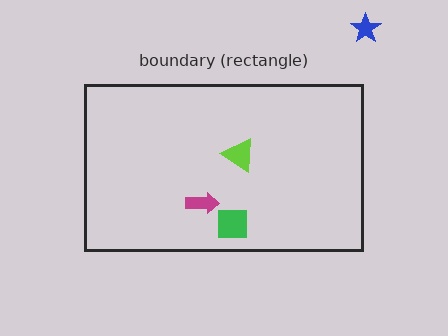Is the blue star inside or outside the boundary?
Outside.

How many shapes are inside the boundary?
3 inside, 1 outside.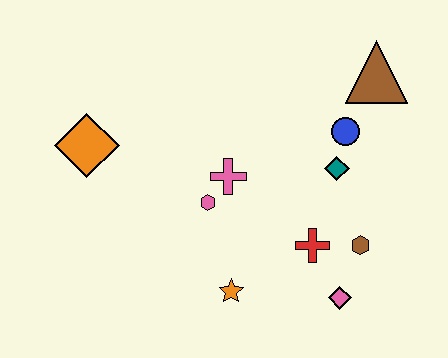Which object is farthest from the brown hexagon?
The orange diamond is farthest from the brown hexagon.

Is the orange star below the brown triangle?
Yes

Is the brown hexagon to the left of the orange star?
No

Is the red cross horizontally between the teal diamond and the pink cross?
Yes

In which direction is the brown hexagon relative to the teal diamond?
The brown hexagon is below the teal diamond.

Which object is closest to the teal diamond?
The blue circle is closest to the teal diamond.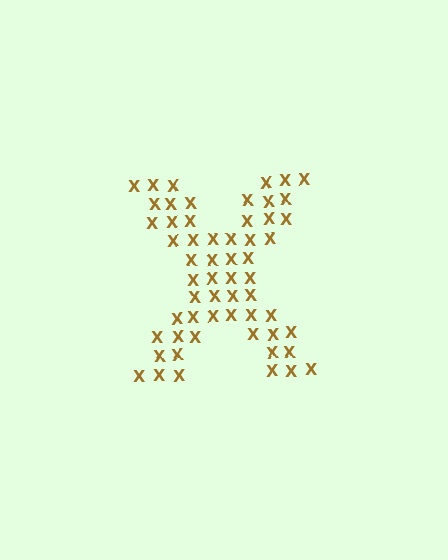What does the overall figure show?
The overall figure shows the letter X.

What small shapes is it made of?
It is made of small letter X's.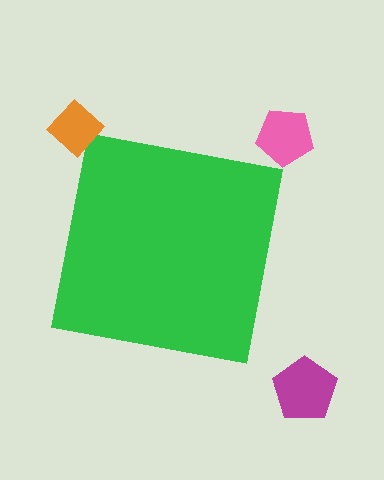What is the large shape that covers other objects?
A green square.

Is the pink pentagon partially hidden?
No, the pink pentagon is fully visible.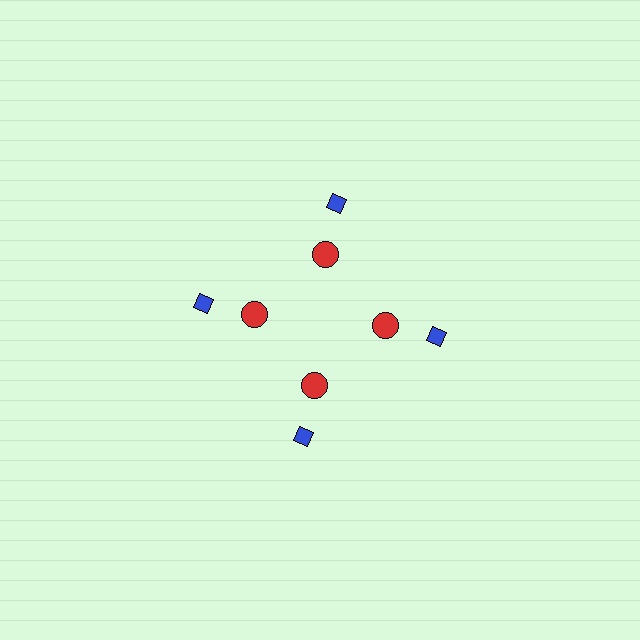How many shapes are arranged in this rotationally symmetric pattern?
There are 8 shapes, arranged in 4 groups of 2.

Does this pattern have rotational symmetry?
Yes, this pattern has 4-fold rotational symmetry. It looks the same after rotating 90 degrees around the center.